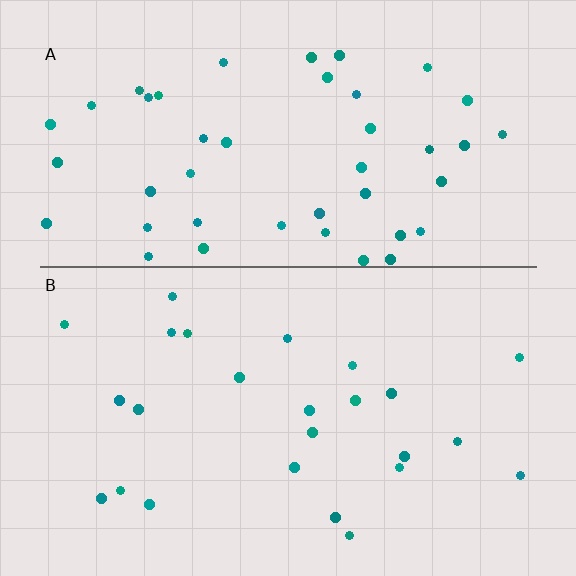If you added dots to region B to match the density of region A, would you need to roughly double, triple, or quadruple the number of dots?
Approximately double.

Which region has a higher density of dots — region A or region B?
A (the top).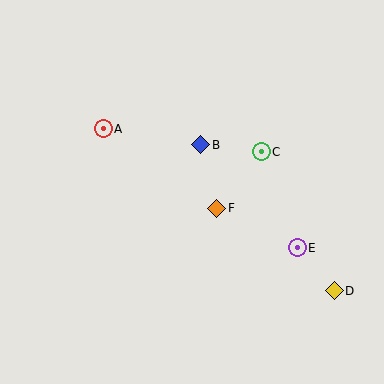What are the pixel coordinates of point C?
Point C is at (261, 152).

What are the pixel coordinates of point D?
Point D is at (334, 291).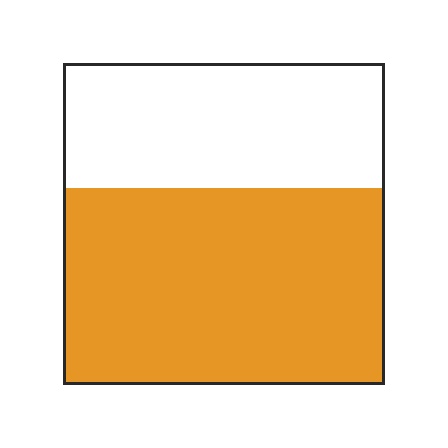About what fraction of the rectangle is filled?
About three fifths (3/5).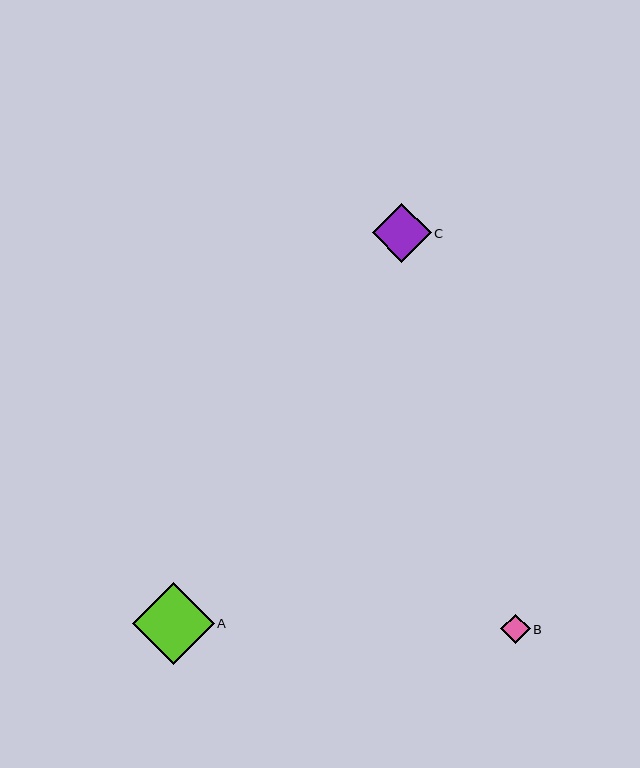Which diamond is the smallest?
Diamond B is the smallest with a size of approximately 29 pixels.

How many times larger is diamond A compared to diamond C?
Diamond A is approximately 1.4 times the size of diamond C.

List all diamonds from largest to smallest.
From largest to smallest: A, C, B.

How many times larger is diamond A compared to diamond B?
Diamond A is approximately 2.8 times the size of diamond B.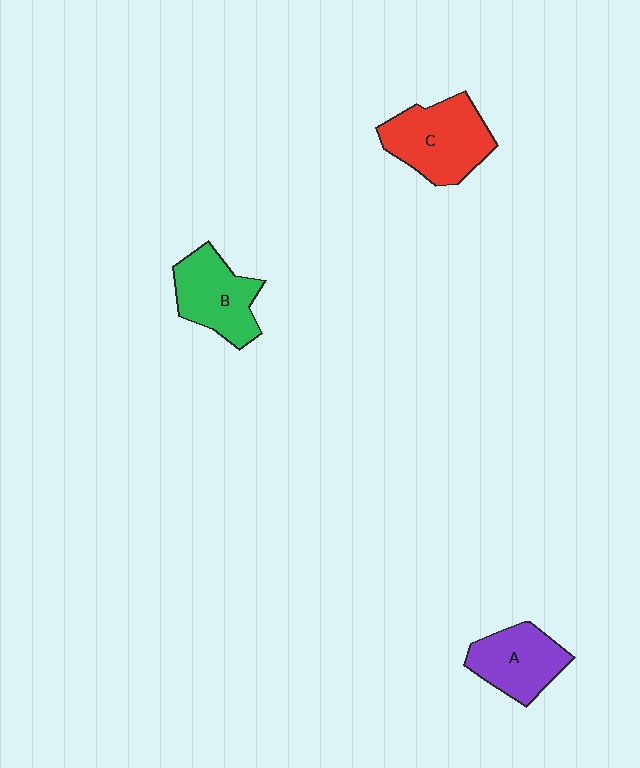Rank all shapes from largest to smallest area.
From largest to smallest: C (red), B (green), A (purple).